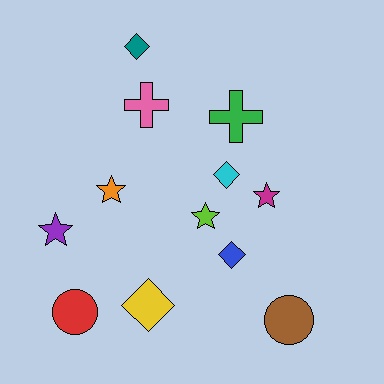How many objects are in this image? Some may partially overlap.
There are 12 objects.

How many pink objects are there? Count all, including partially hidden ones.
There is 1 pink object.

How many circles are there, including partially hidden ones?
There are 2 circles.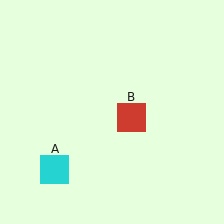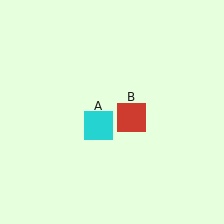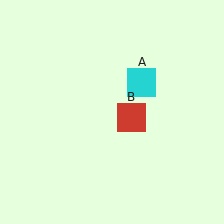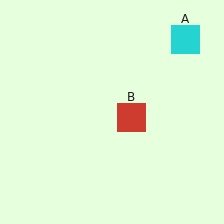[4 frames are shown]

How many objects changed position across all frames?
1 object changed position: cyan square (object A).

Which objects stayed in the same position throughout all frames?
Red square (object B) remained stationary.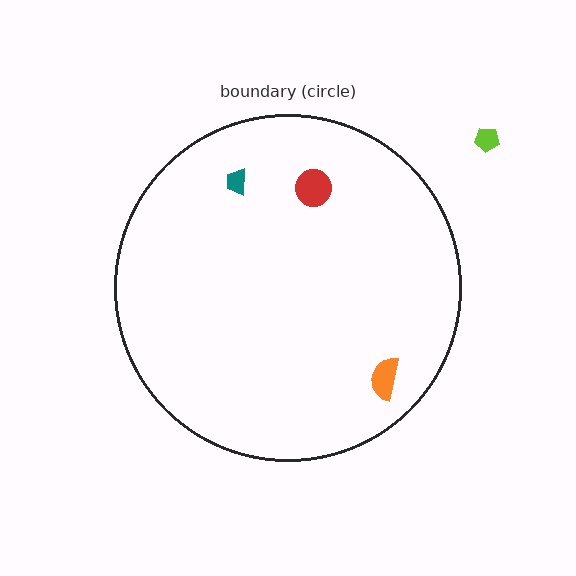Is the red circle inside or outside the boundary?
Inside.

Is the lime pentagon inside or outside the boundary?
Outside.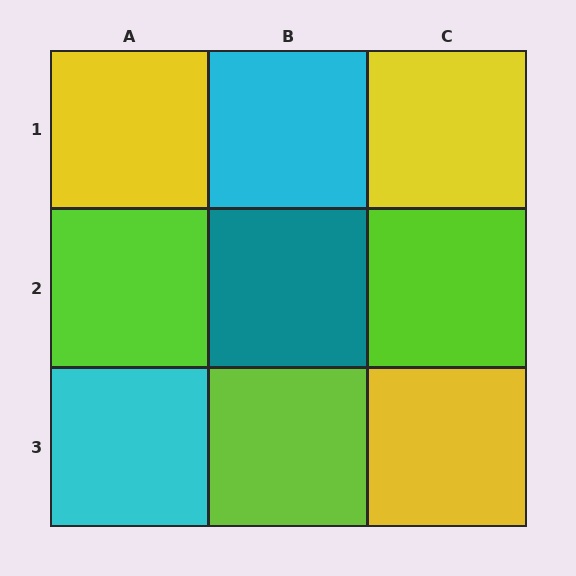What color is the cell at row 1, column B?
Cyan.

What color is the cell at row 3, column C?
Yellow.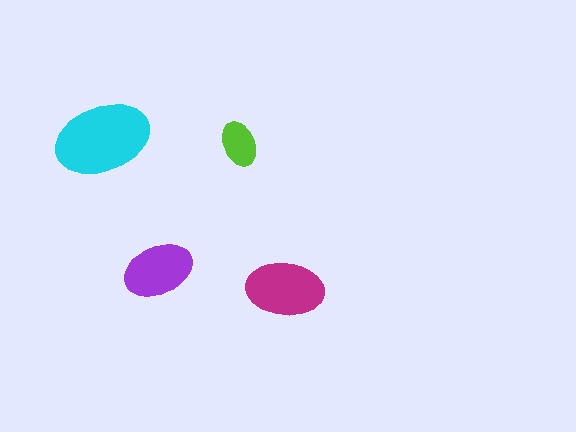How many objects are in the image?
There are 4 objects in the image.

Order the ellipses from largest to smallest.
the cyan one, the magenta one, the purple one, the lime one.